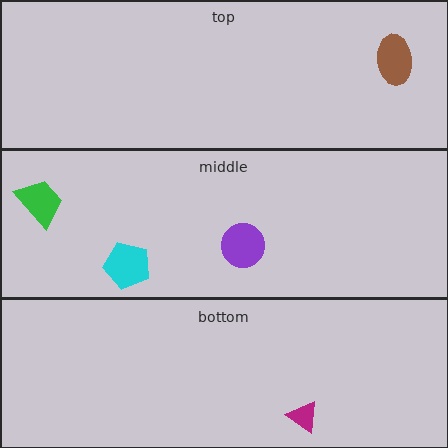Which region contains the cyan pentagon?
The middle region.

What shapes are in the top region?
The brown ellipse.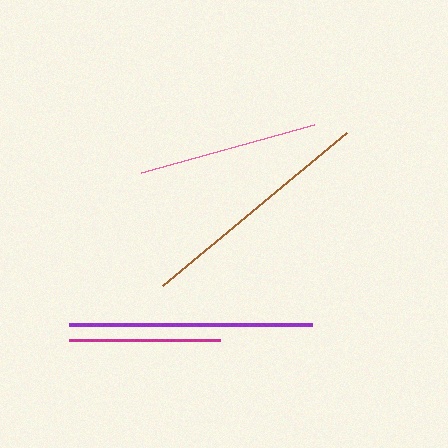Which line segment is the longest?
The purple line is the longest at approximately 244 pixels.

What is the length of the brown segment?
The brown segment is approximately 239 pixels long.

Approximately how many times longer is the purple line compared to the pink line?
The purple line is approximately 1.4 times the length of the pink line.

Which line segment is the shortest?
The magenta line is the shortest at approximately 151 pixels.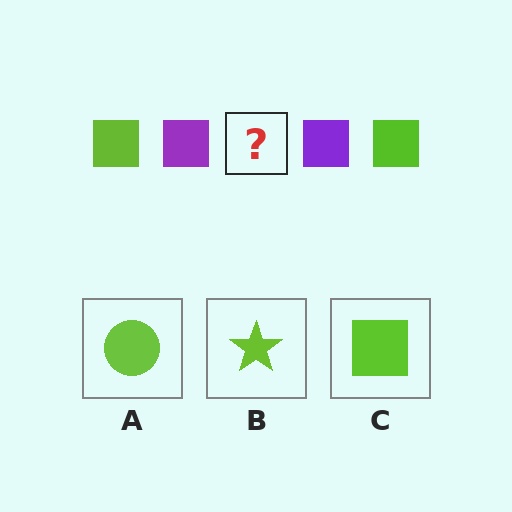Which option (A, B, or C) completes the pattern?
C.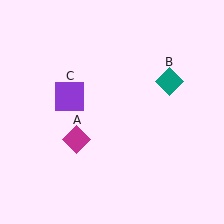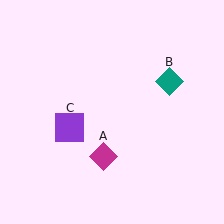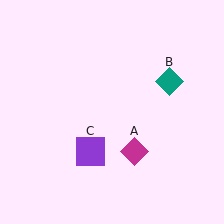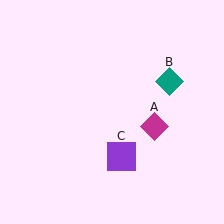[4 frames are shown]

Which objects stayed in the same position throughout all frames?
Teal diamond (object B) remained stationary.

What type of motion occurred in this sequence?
The magenta diamond (object A), purple square (object C) rotated counterclockwise around the center of the scene.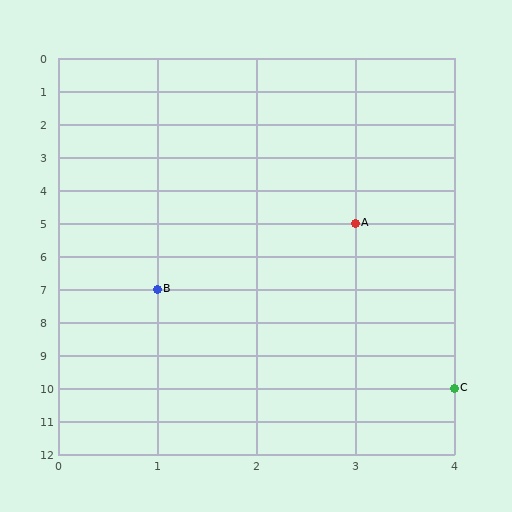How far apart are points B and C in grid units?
Points B and C are 3 columns and 3 rows apart (about 4.2 grid units diagonally).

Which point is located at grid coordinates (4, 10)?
Point C is at (4, 10).